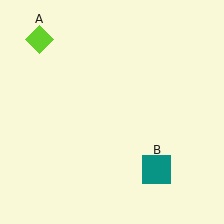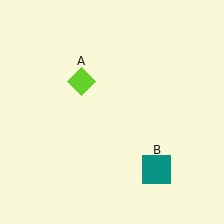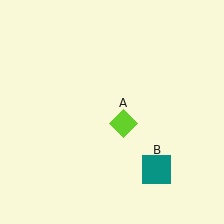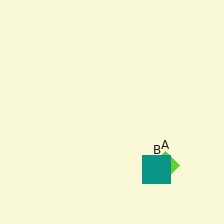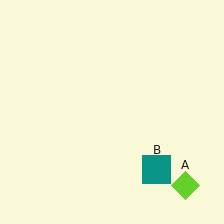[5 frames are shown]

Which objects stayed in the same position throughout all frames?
Teal square (object B) remained stationary.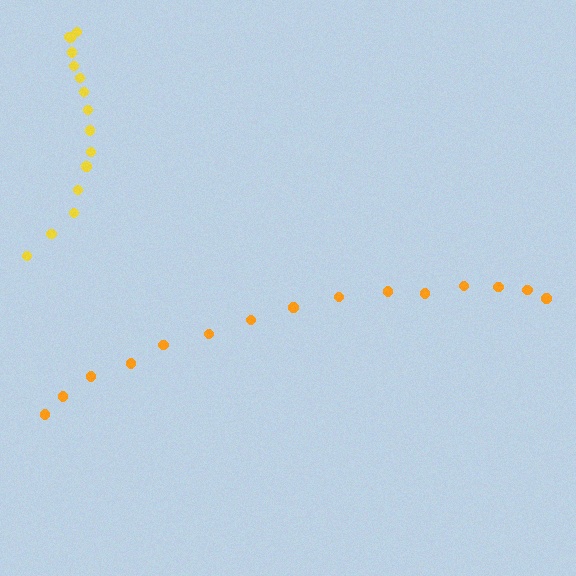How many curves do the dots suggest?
There are 2 distinct paths.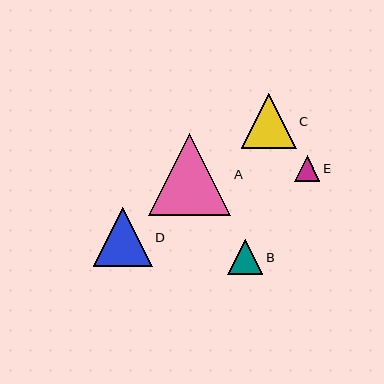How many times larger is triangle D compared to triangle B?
Triangle D is approximately 1.7 times the size of triangle B.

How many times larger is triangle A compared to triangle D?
Triangle A is approximately 1.4 times the size of triangle D.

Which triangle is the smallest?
Triangle E is the smallest with a size of approximately 25 pixels.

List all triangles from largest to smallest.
From largest to smallest: A, D, C, B, E.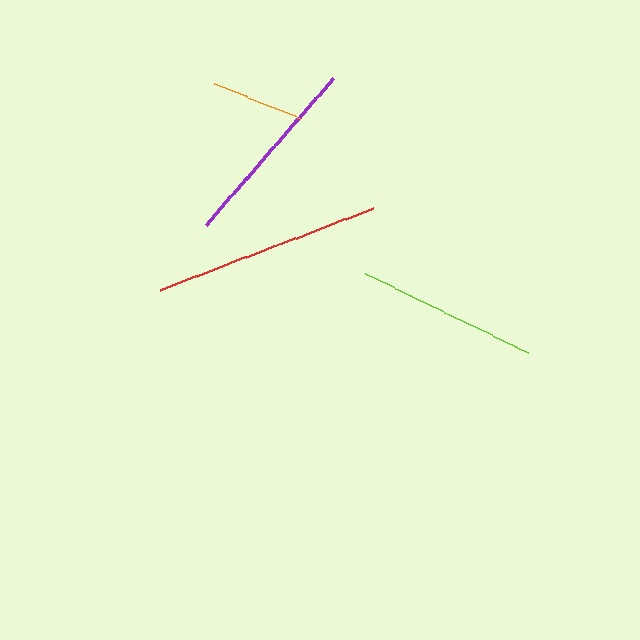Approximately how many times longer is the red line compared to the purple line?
The red line is approximately 1.2 times the length of the purple line.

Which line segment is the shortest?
The orange line is the shortest at approximately 93 pixels.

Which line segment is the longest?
The red line is the longest at approximately 228 pixels.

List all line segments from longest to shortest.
From longest to shortest: red, purple, lime, orange.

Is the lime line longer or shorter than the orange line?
The lime line is longer than the orange line.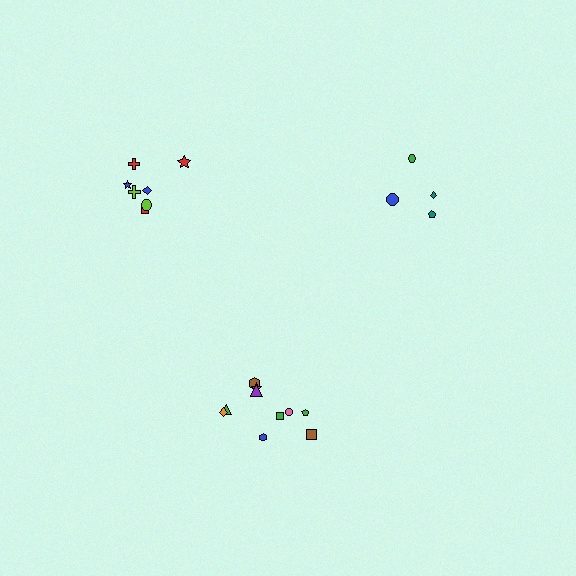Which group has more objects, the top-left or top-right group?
The top-left group.